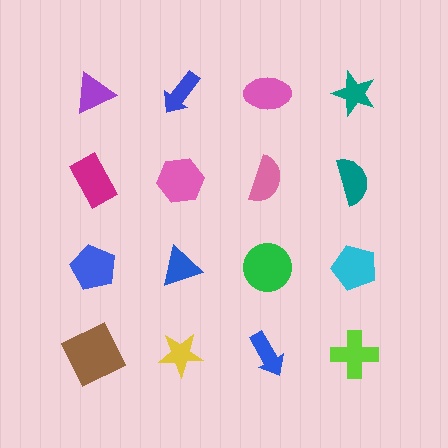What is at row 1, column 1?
A purple triangle.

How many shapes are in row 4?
4 shapes.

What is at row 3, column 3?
A green circle.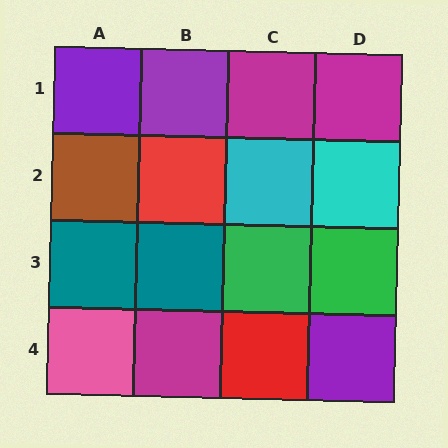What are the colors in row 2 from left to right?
Brown, red, cyan, cyan.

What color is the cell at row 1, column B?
Purple.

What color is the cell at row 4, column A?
Pink.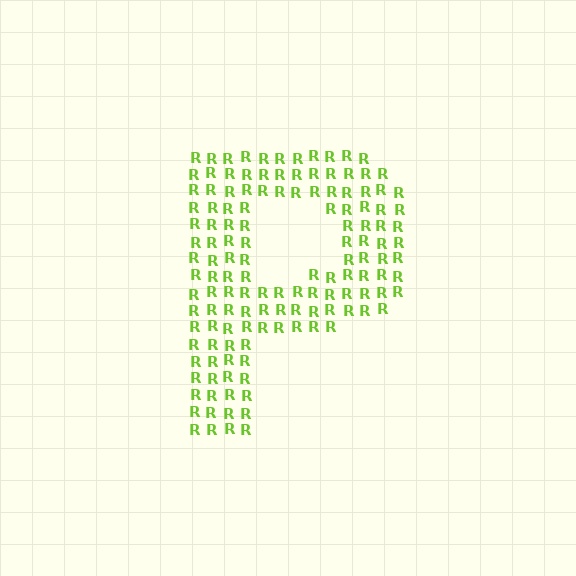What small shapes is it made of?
It is made of small letter R's.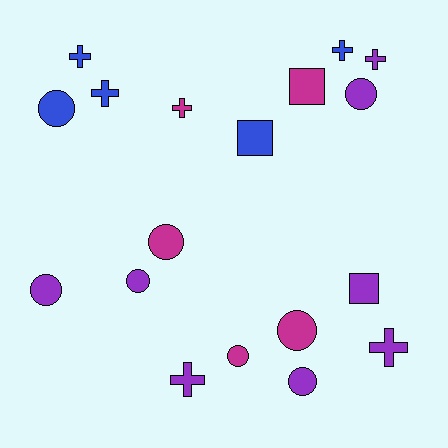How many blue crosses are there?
There are 3 blue crosses.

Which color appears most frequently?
Purple, with 8 objects.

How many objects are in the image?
There are 18 objects.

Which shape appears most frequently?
Circle, with 8 objects.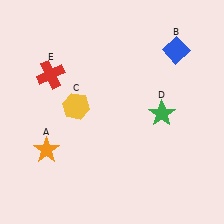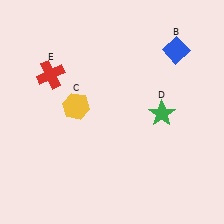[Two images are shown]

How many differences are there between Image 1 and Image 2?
There is 1 difference between the two images.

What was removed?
The orange star (A) was removed in Image 2.